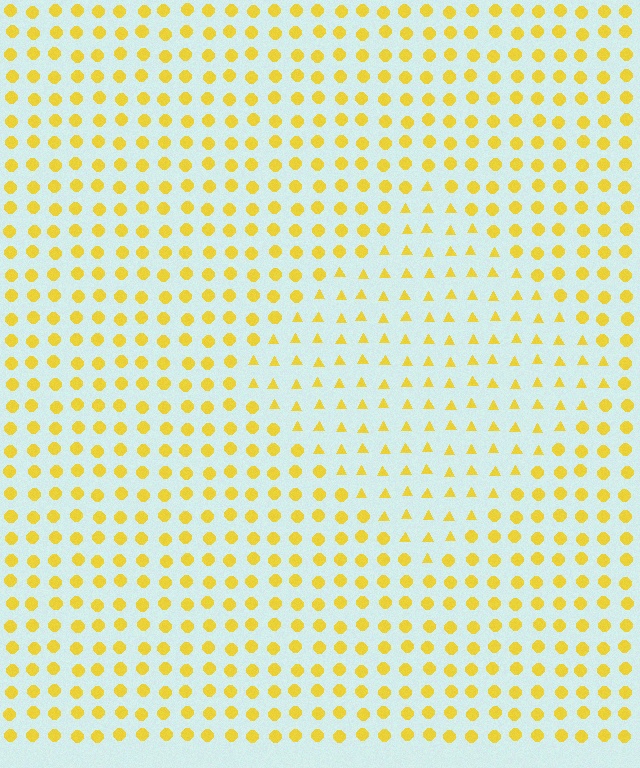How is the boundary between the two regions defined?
The boundary is defined by a change in element shape: triangles inside vs. circles outside. All elements share the same color and spacing.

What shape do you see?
I see a diamond.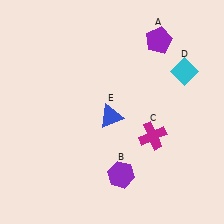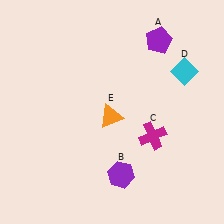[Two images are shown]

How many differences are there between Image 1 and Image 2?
There is 1 difference between the two images.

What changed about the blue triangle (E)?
In Image 1, E is blue. In Image 2, it changed to orange.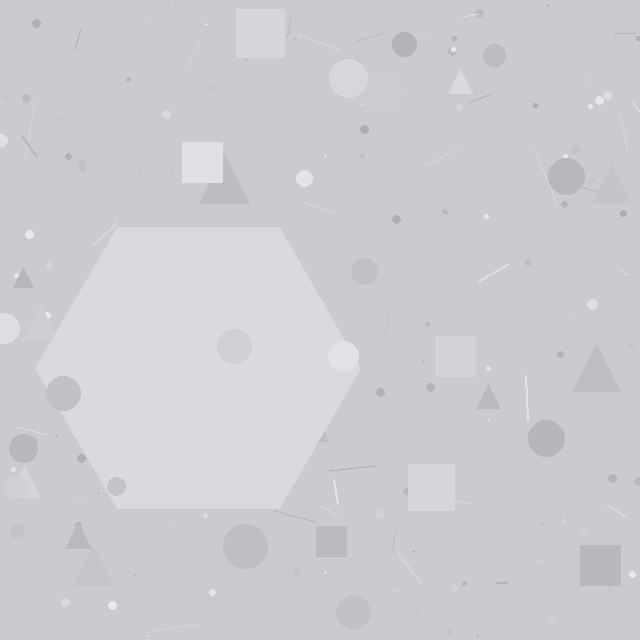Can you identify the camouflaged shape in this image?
The camouflaged shape is a hexagon.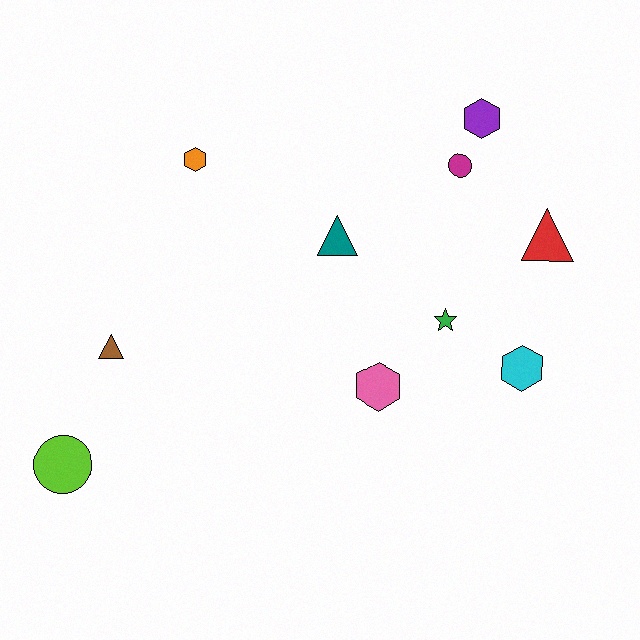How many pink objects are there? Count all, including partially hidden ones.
There is 1 pink object.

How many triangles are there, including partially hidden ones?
There are 3 triangles.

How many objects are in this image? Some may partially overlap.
There are 10 objects.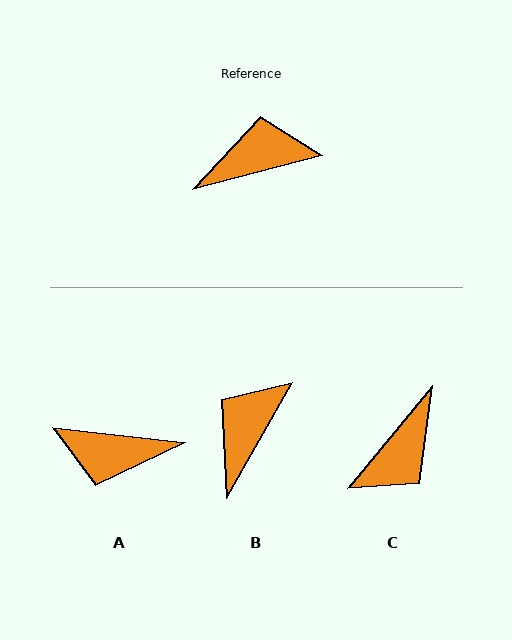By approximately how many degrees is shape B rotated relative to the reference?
Approximately 46 degrees counter-clockwise.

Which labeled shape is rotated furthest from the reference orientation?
A, about 159 degrees away.